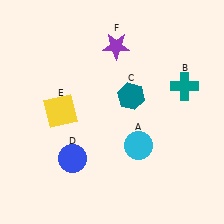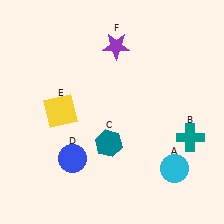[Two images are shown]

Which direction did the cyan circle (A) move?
The cyan circle (A) moved right.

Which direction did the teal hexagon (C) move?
The teal hexagon (C) moved down.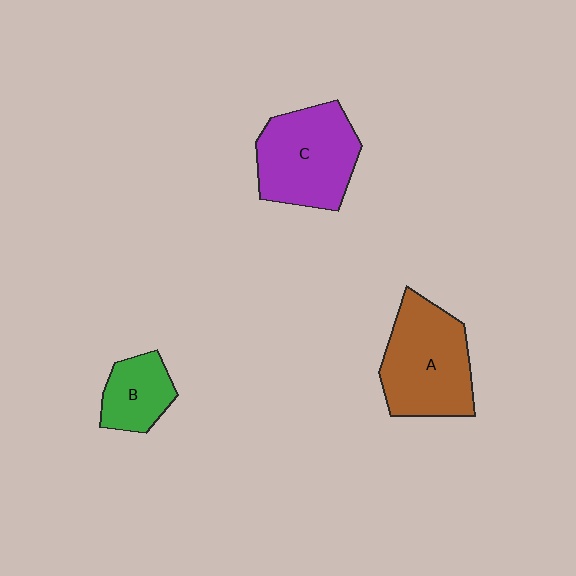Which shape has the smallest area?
Shape B (green).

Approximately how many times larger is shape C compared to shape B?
Approximately 1.9 times.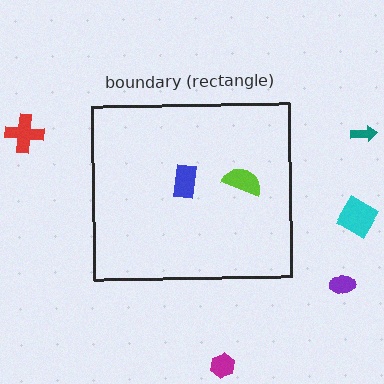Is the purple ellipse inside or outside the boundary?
Outside.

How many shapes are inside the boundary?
2 inside, 5 outside.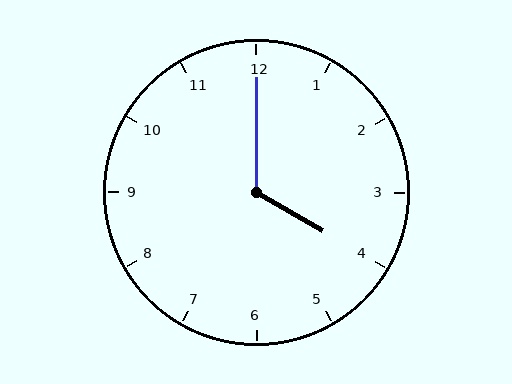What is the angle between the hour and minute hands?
Approximately 120 degrees.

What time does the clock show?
4:00.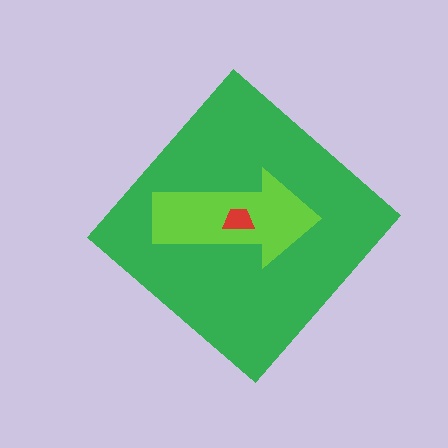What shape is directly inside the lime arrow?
The red trapezoid.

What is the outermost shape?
The green diamond.